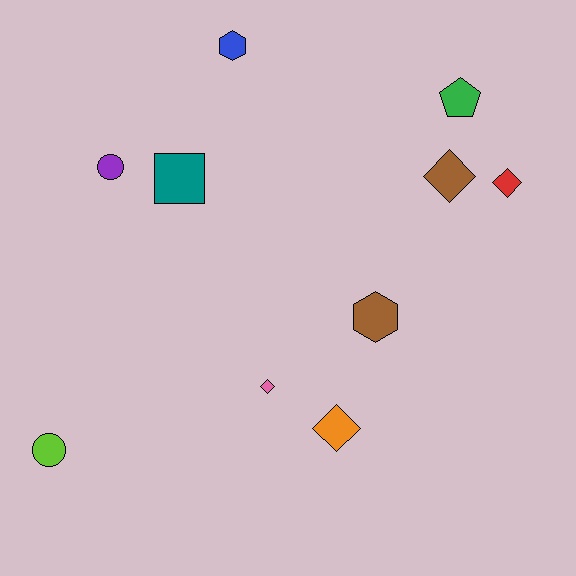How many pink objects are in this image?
There is 1 pink object.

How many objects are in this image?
There are 10 objects.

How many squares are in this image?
There is 1 square.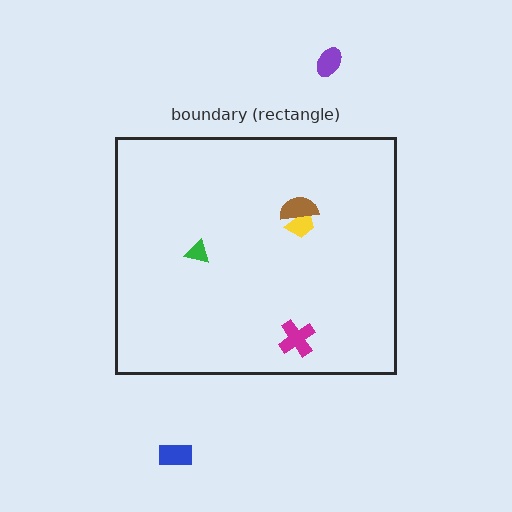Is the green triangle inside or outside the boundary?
Inside.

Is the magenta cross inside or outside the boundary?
Inside.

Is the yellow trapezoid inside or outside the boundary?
Inside.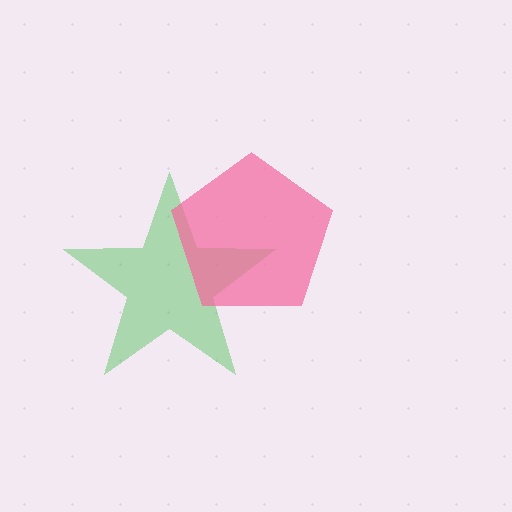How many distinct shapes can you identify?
There are 2 distinct shapes: a green star, a pink pentagon.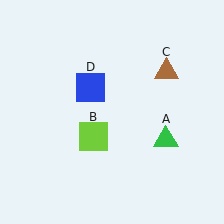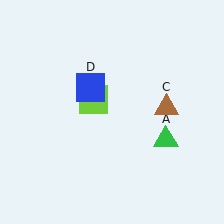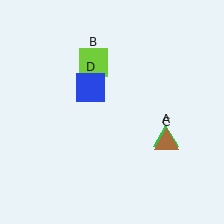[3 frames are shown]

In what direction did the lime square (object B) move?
The lime square (object B) moved up.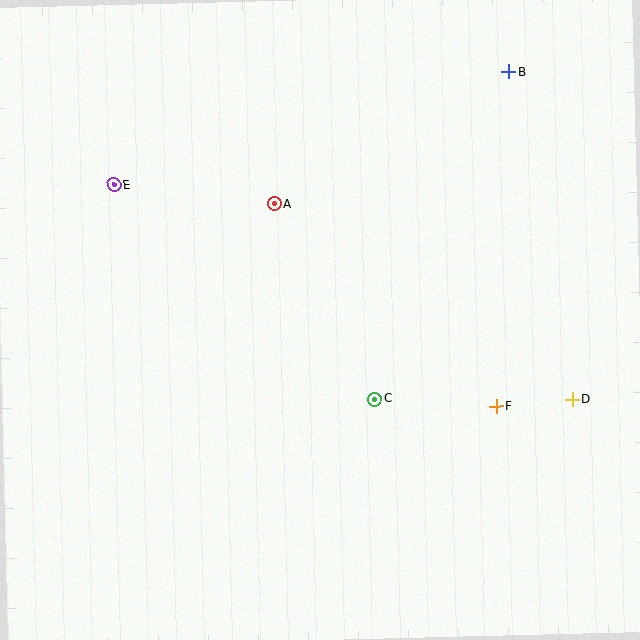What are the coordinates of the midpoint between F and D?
The midpoint between F and D is at (534, 403).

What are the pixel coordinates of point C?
Point C is at (375, 399).